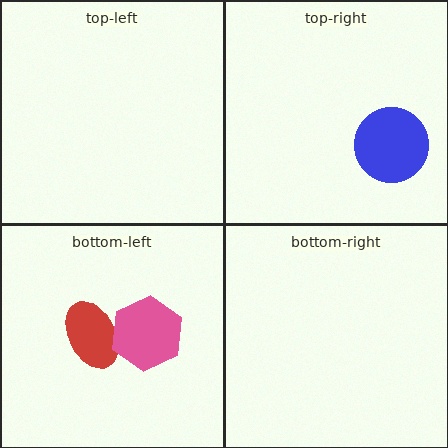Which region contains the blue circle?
The top-right region.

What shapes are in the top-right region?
The blue circle.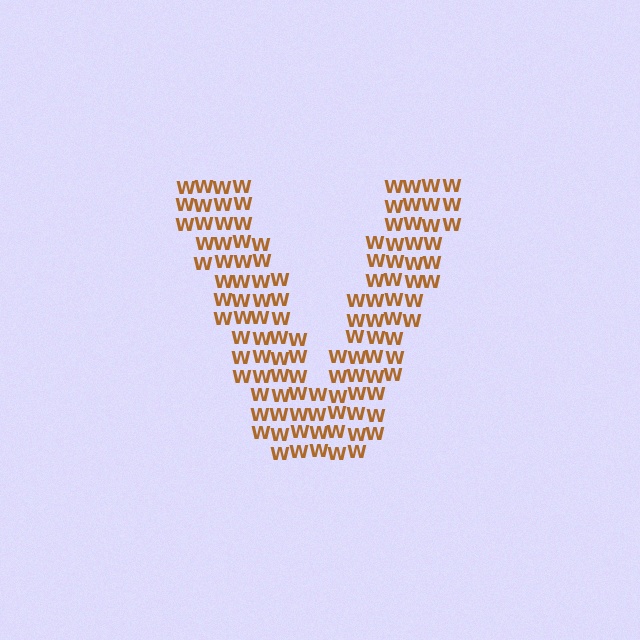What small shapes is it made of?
It is made of small letter W's.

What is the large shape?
The large shape is the letter V.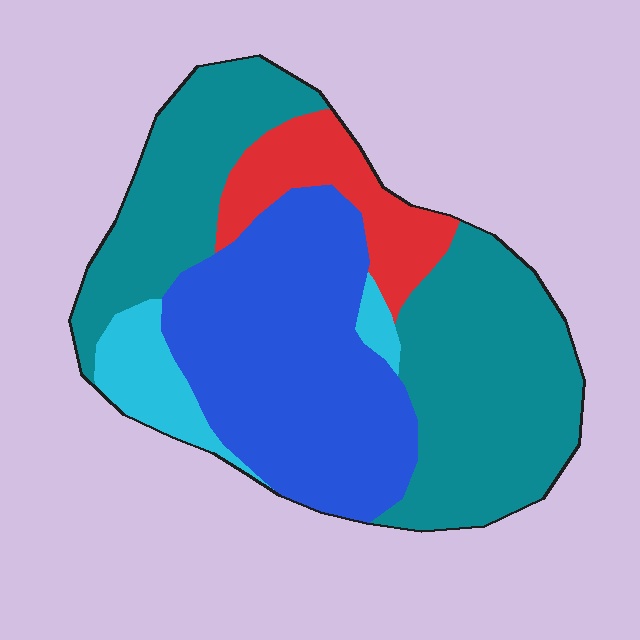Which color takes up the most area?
Teal, at roughly 45%.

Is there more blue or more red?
Blue.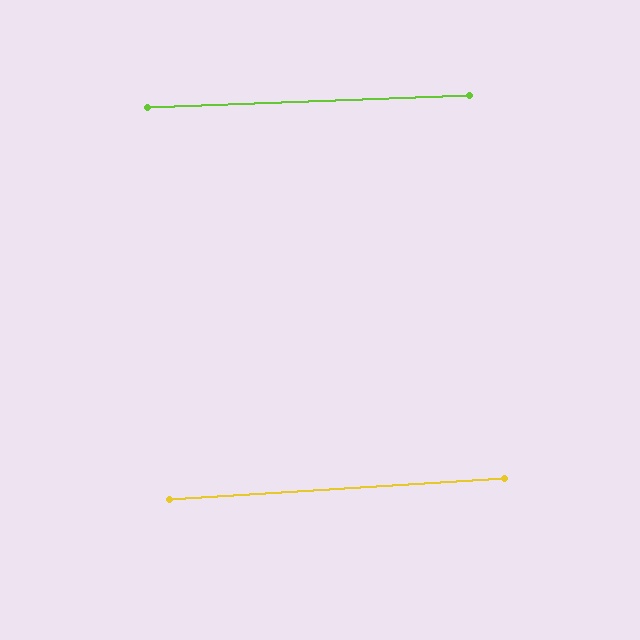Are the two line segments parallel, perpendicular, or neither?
Parallel — their directions differ by only 1.5°.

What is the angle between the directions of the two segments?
Approximately 1 degree.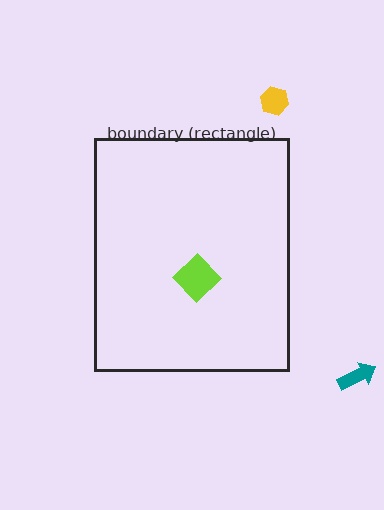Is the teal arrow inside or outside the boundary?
Outside.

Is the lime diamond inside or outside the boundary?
Inside.